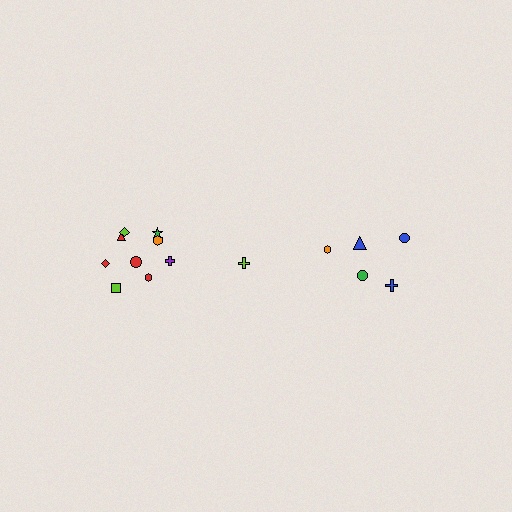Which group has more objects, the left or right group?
The left group.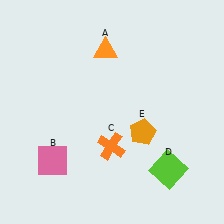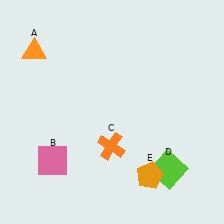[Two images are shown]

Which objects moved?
The objects that moved are: the orange triangle (A), the orange pentagon (E).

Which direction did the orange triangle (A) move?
The orange triangle (A) moved left.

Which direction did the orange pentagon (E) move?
The orange pentagon (E) moved down.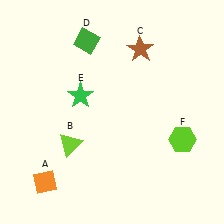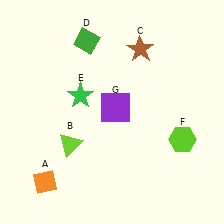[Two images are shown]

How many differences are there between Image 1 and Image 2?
There is 1 difference between the two images.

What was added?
A purple square (G) was added in Image 2.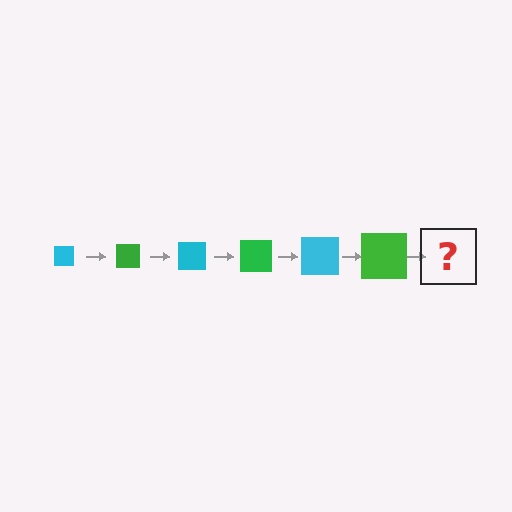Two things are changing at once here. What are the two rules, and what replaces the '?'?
The two rules are that the square grows larger each step and the color cycles through cyan and green. The '?' should be a cyan square, larger than the previous one.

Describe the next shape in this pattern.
It should be a cyan square, larger than the previous one.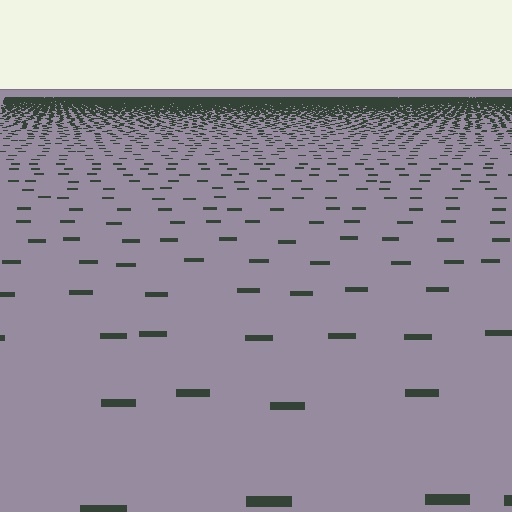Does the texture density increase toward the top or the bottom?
Density increases toward the top.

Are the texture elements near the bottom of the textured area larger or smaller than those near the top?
Larger. Near the bottom, elements are closer to the viewer and appear at a bigger on-screen size.